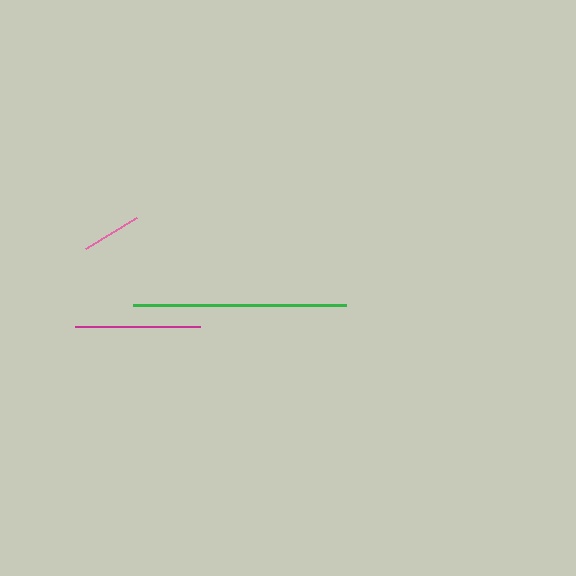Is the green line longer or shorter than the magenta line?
The green line is longer than the magenta line.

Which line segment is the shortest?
The pink line is the shortest at approximately 60 pixels.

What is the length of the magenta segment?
The magenta segment is approximately 124 pixels long.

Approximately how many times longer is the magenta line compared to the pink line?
The magenta line is approximately 2.1 times the length of the pink line.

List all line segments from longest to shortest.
From longest to shortest: green, magenta, pink.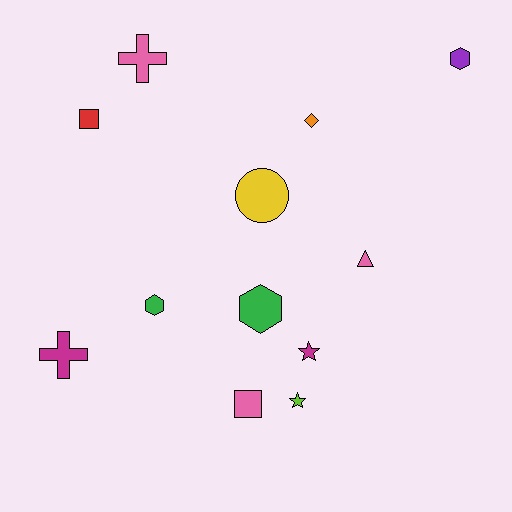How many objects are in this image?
There are 12 objects.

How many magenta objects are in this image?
There are 2 magenta objects.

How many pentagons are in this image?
There are no pentagons.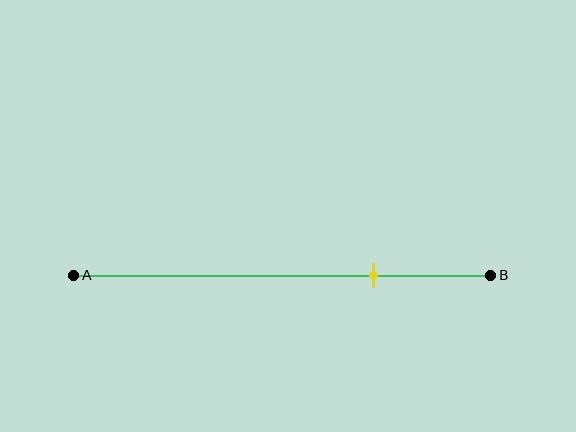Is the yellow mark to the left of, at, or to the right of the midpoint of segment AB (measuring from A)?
The yellow mark is to the right of the midpoint of segment AB.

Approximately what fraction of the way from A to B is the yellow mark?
The yellow mark is approximately 70% of the way from A to B.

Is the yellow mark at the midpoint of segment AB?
No, the mark is at about 70% from A, not at the 50% midpoint.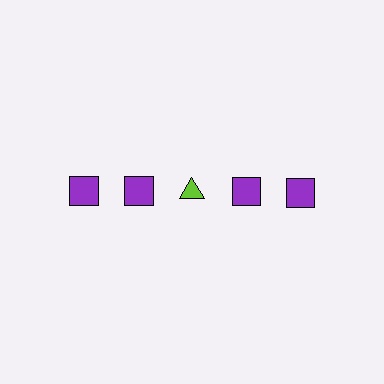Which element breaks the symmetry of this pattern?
The lime triangle in the top row, center column breaks the symmetry. All other shapes are purple squares.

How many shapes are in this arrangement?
There are 5 shapes arranged in a grid pattern.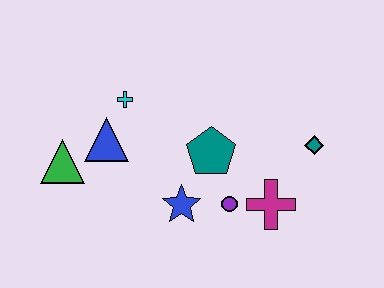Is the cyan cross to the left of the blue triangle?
No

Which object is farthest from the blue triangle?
The teal diamond is farthest from the blue triangle.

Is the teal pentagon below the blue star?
No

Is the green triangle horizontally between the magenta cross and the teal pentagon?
No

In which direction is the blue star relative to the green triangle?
The blue star is to the right of the green triangle.